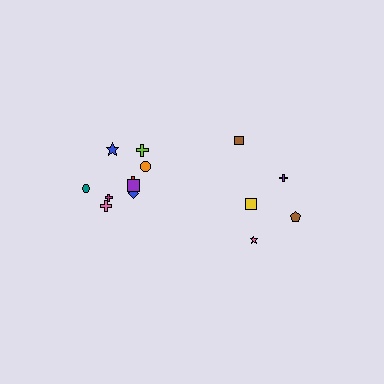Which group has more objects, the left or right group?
The left group.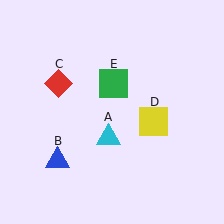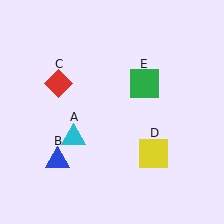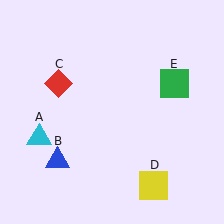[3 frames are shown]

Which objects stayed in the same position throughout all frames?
Blue triangle (object B) and red diamond (object C) remained stationary.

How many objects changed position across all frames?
3 objects changed position: cyan triangle (object A), yellow square (object D), green square (object E).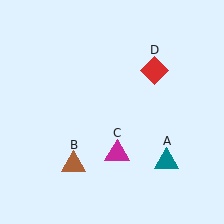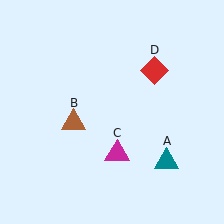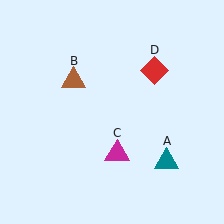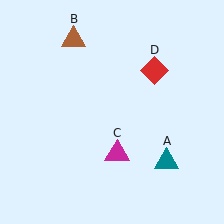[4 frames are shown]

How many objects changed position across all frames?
1 object changed position: brown triangle (object B).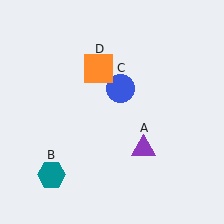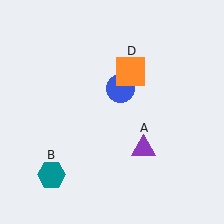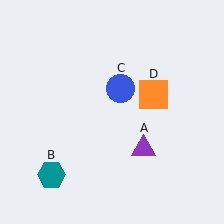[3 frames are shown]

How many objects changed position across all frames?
1 object changed position: orange square (object D).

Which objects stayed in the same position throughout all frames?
Purple triangle (object A) and teal hexagon (object B) and blue circle (object C) remained stationary.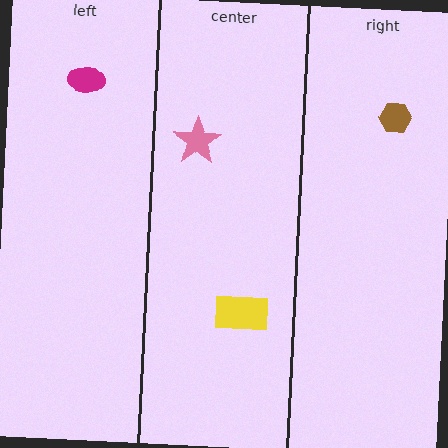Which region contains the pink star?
The center region.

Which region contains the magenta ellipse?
The left region.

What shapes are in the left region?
The magenta ellipse.